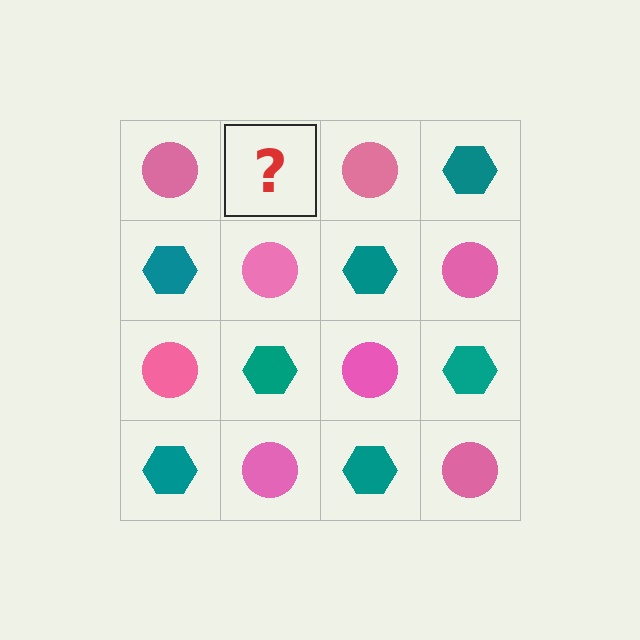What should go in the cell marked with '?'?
The missing cell should contain a teal hexagon.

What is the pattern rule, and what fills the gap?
The rule is that it alternates pink circle and teal hexagon in a checkerboard pattern. The gap should be filled with a teal hexagon.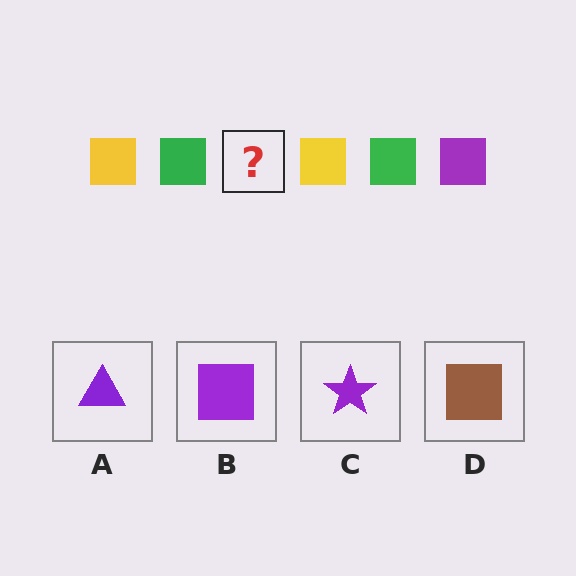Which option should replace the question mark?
Option B.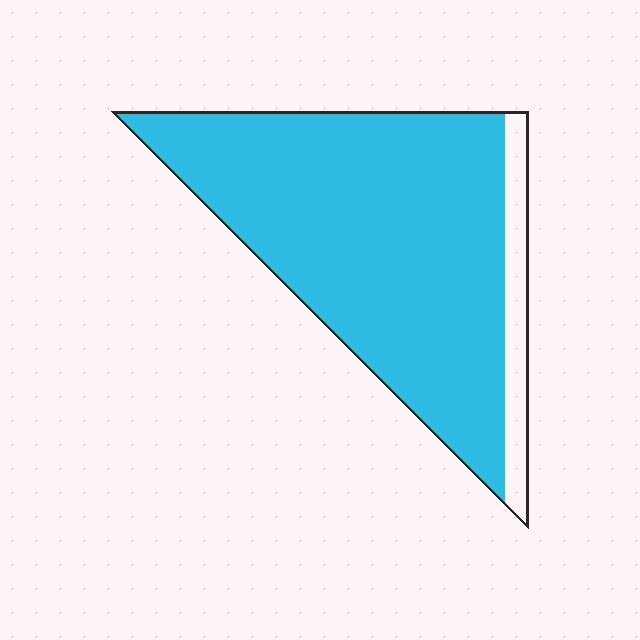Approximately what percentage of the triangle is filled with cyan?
Approximately 90%.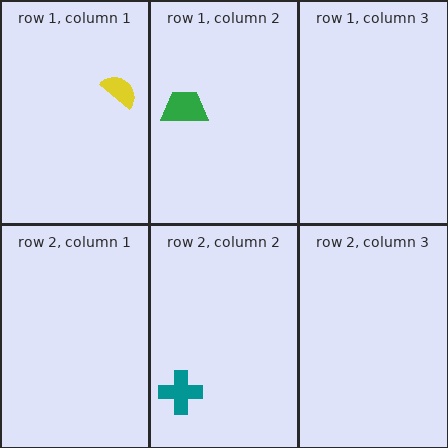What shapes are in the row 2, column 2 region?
The teal cross.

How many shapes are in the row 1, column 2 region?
1.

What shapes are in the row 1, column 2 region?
The green trapezoid.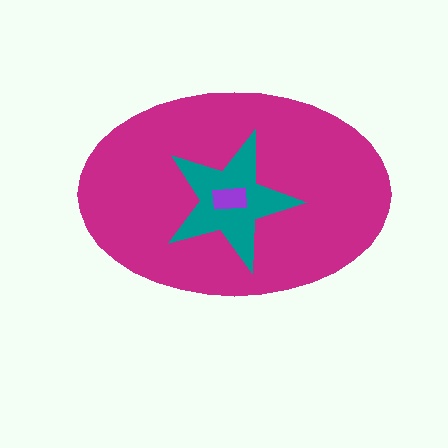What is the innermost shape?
The purple rectangle.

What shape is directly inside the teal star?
The purple rectangle.